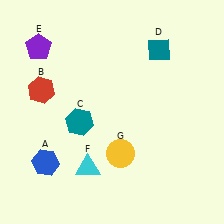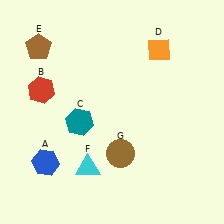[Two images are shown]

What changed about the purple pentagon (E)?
In Image 1, E is purple. In Image 2, it changed to brown.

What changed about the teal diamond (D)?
In Image 1, D is teal. In Image 2, it changed to orange.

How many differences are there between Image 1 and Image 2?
There are 3 differences between the two images.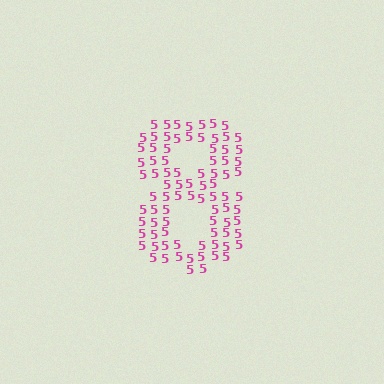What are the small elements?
The small elements are digit 5's.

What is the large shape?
The large shape is the digit 8.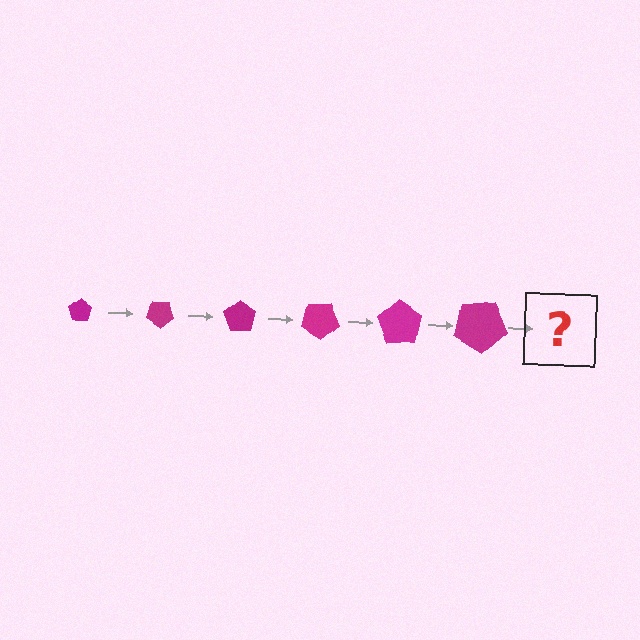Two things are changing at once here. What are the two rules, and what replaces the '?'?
The two rules are that the pentagon grows larger each step and it rotates 35 degrees each step. The '?' should be a pentagon, larger than the previous one and rotated 210 degrees from the start.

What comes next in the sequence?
The next element should be a pentagon, larger than the previous one and rotated 210 degrees from the start.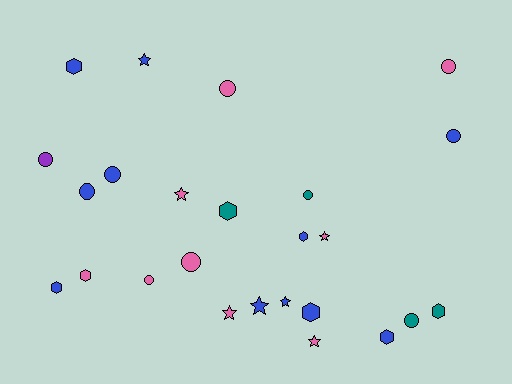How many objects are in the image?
There are 25 objects.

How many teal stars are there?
There are no teal stars.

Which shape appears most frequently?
Circle, with 10 objects.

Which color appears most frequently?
Blue, with 11 objects.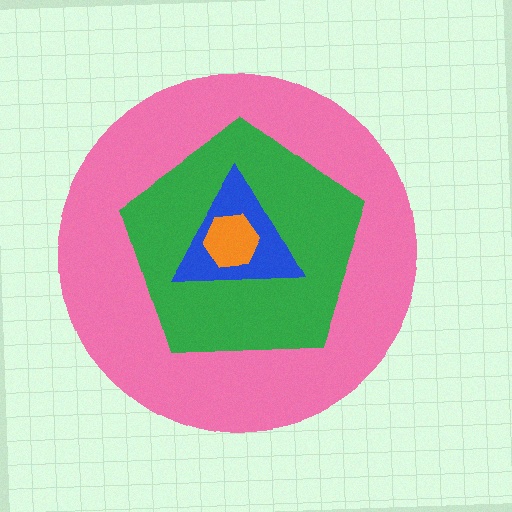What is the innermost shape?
The orange hexagon.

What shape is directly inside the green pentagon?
The blue triangle.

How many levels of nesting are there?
4.